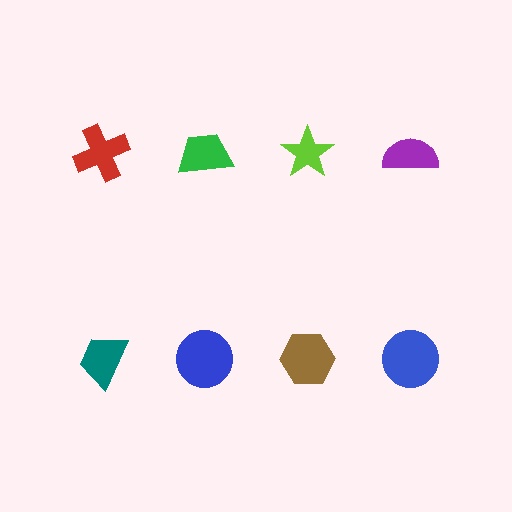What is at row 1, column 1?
A red cross.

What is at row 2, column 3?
A brown hexagon.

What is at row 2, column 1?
A teal trapezoid.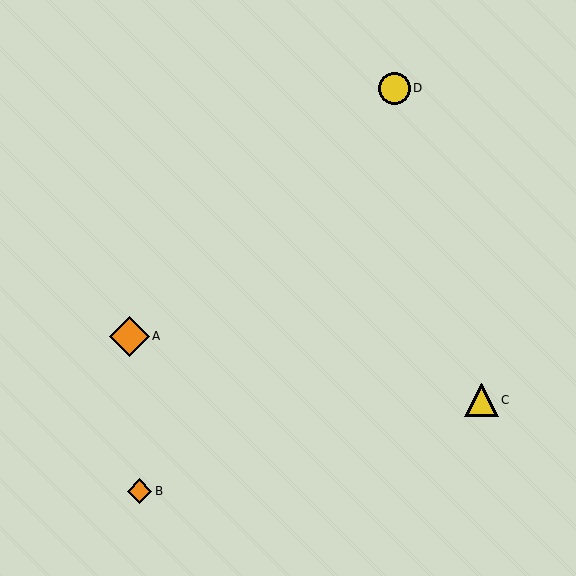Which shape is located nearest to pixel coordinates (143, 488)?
The orange diamond (labeled B) at (140, 491) is nearest to that location.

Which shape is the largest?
The orange diamond (labeled A) is the largest.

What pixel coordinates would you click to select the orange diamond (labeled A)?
Click at (130, 336) to select the orange diamond A.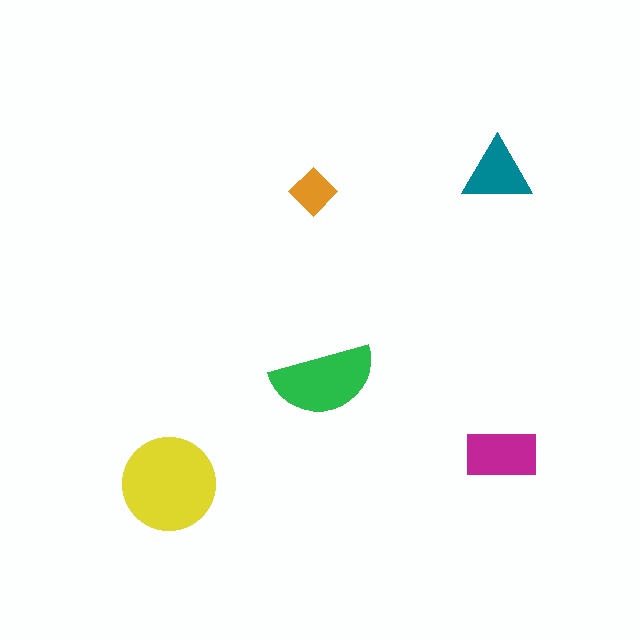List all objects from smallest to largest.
The orange diamond, the teal triangle, the magenta rectangle, the green semicircle, the yellow circle.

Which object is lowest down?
The yellow circle is bottommost.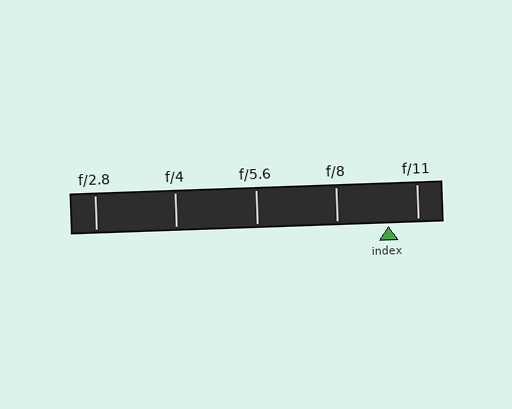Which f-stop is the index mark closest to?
The index mark is closest to f/11.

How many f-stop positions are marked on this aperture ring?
There are 5 f-stop positions marked.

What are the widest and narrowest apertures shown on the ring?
The widest aperture shown is f/2.8 and the narrowest is f/11.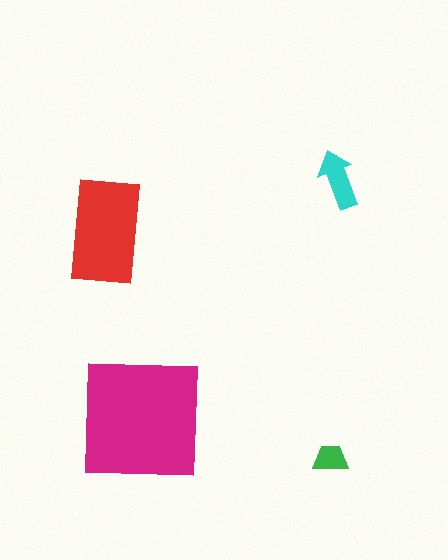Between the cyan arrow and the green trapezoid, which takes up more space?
The cyan arrow.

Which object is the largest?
The magenta square.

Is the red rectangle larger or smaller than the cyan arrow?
Larger.